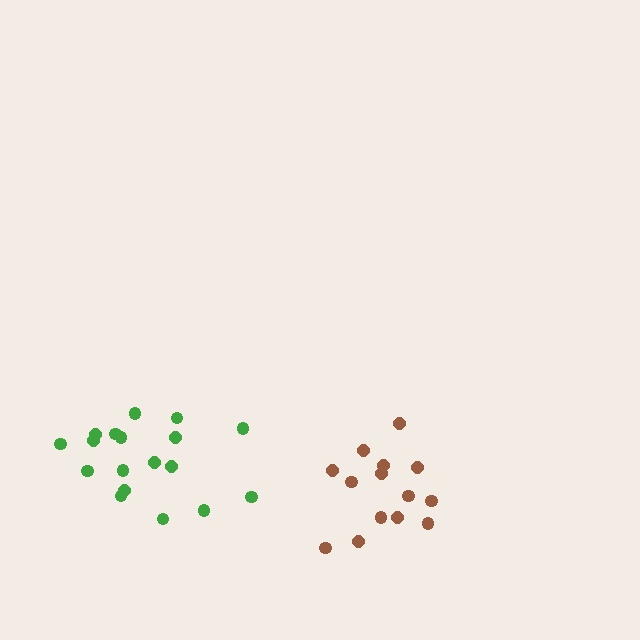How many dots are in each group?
Group 1: 18 dots, Group 2: 14 dots (32 total).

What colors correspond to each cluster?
The clusters are colored: green, brown.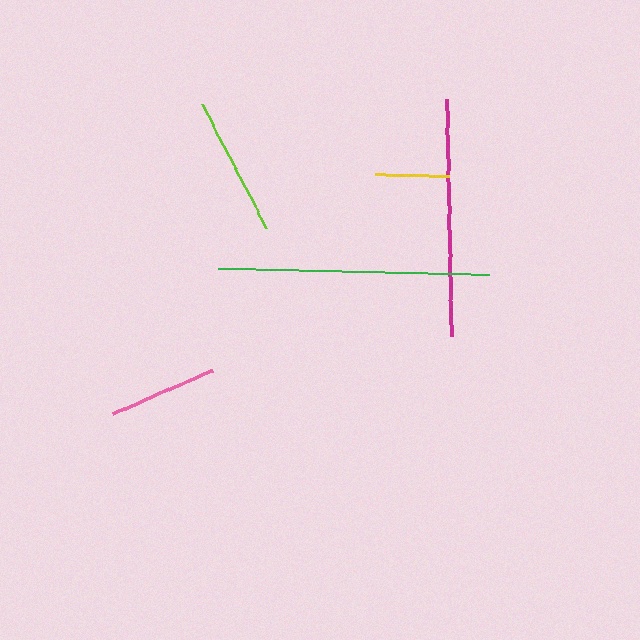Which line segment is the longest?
The green line is the longest at approximately 271 pixels.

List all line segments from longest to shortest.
From longest to shortest: green, magenta, lime, pink, yellow.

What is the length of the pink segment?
The pink segment is approximately 109 pixels long.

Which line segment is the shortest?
The yellow line is the shortest at approximately 74 pixels.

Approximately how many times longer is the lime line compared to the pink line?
The lime line is approximately 1.3 times the length of the pink line.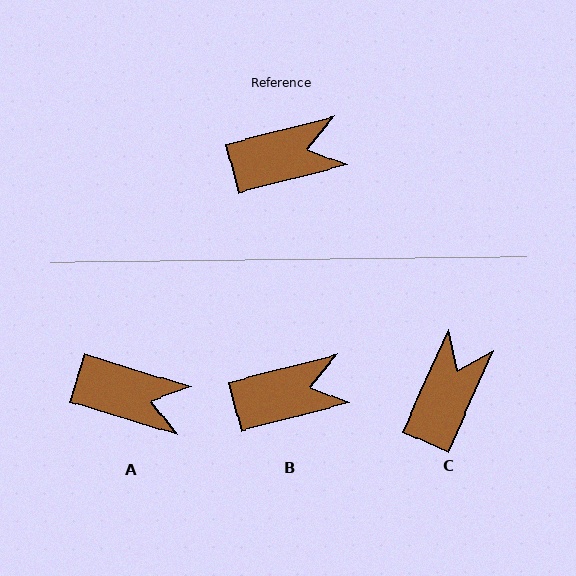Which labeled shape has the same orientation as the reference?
B.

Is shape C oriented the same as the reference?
No, it is off by about 51 degrees.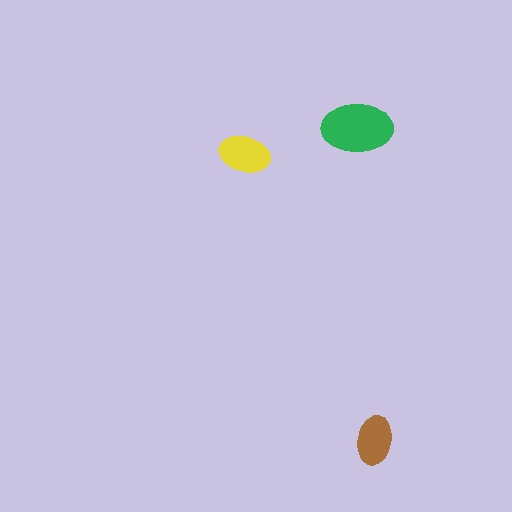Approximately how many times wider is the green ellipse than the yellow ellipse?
About 1.5 times wider.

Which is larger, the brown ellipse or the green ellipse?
The green one.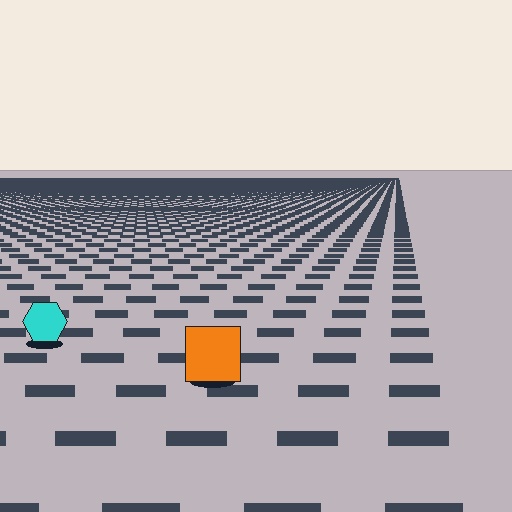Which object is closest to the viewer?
The orange square is closest. The texture marks near it are larger and more spread out.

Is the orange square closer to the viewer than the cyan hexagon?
Yes. The orange square is closer — you can tell from the texture gradient: the ground texture is coarser near it.